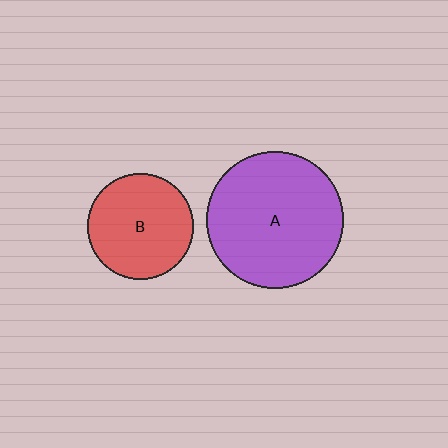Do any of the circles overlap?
No, none of the circles overlap.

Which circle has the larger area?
Circle A (purple).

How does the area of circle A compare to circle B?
Approximately 1.7 times.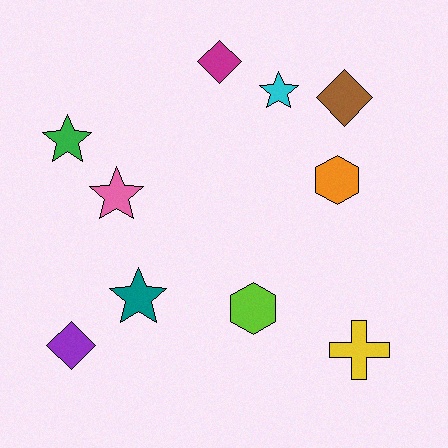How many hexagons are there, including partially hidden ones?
There are 2 hexagons.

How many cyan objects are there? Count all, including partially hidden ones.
There is 1 cyan object.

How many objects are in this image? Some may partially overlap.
There are 10 objects.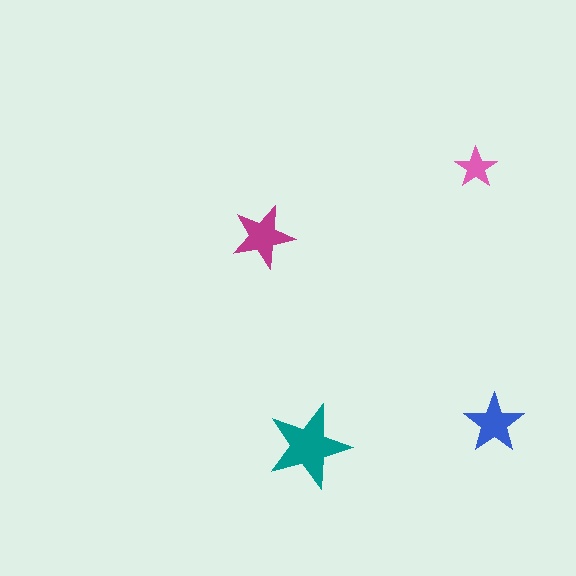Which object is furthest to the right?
The blue star is rightmost.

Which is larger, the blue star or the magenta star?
The magenta one.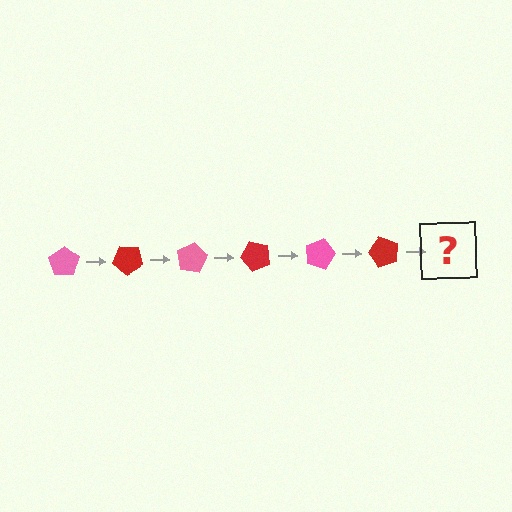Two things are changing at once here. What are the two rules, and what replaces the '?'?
The two rules are that it rotates 40 degrees each step and the color cycles through pink and red. The '?' should be a pink pentagon, rotated 240 degrees from the start.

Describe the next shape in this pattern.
It should be a pink pentagon, rotated 240 degrees from the start.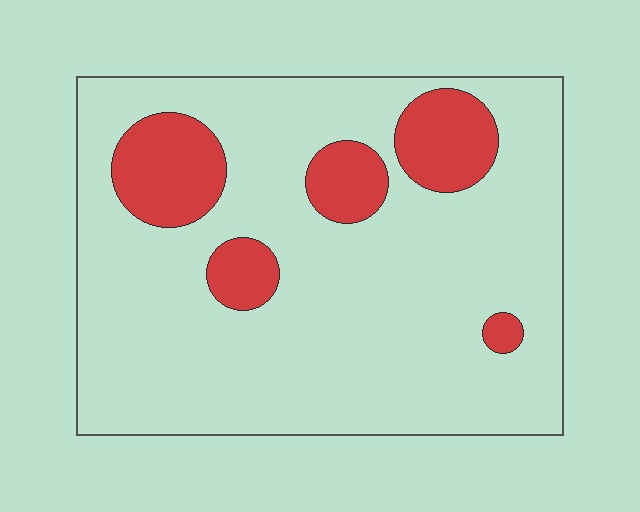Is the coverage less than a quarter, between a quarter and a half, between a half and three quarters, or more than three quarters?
Less than a quarter.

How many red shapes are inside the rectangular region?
5.